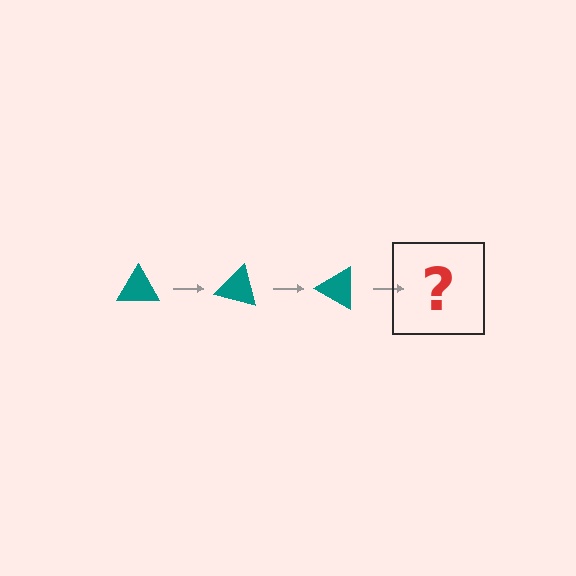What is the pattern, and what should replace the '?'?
The pattern is that the triangle rotates 15 degrees each step. The '?' should be a teal triangle rotated 45 degrees.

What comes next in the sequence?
The next element should be a teal triangle rotated 45 degrees.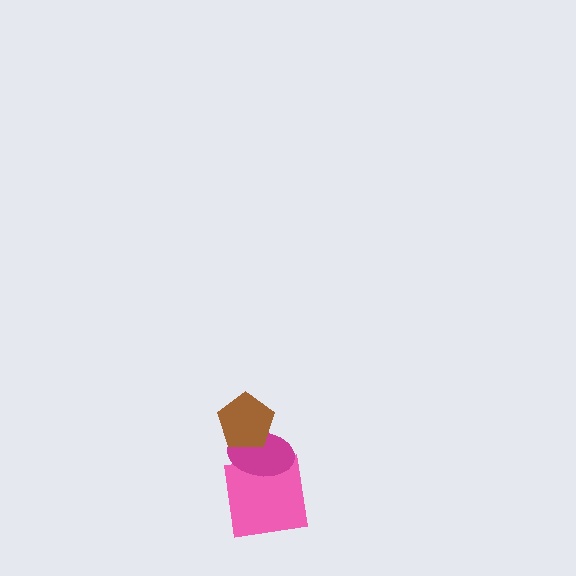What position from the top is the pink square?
The pink square is 3rd from the top.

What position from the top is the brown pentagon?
The brown pentagon is 1st from the top.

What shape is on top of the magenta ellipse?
The brown pentagon is on top of the magenta ellipse.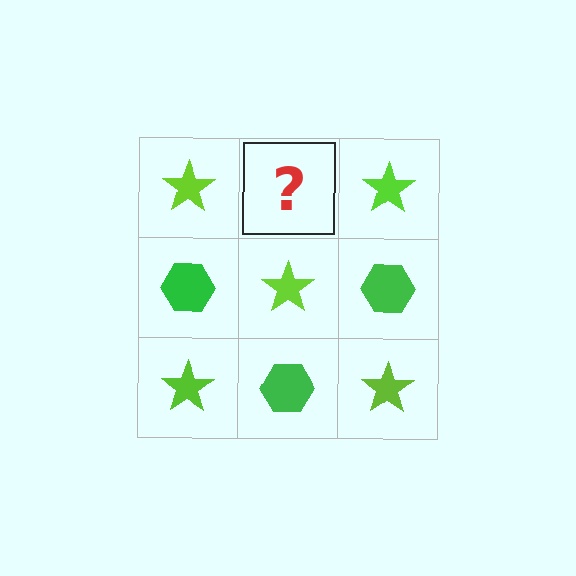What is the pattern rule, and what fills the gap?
The rule is that it alternates lime star and green hexagon in a checkerboard pattern. The gap should be filled with a green hexagon.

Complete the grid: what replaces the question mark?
The question mark should be replaced with a green hexagon.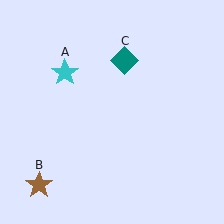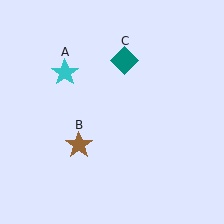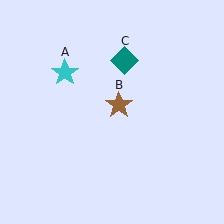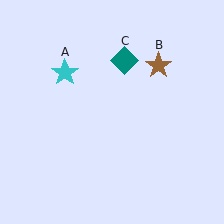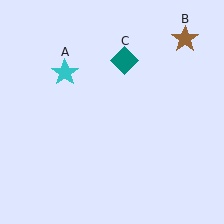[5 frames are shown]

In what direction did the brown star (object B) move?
The brown star (object B) moved up and to the right.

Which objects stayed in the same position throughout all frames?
Cyan star (object A) and teal diamond (object C) remained stationary.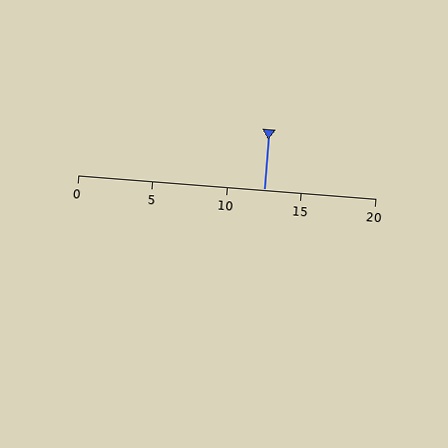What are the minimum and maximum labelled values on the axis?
The axis runs from 0 to 20.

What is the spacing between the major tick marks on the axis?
The major ticks are spaced 5 apart.